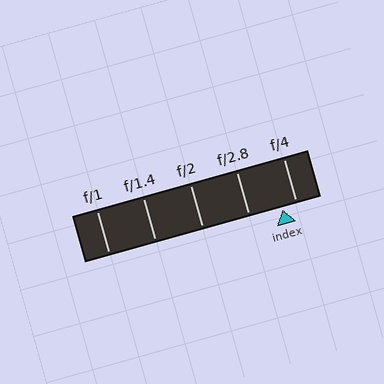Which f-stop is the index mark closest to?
The index mark is closest to f/4.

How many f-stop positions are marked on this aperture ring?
There are 5 f-stop positions marked.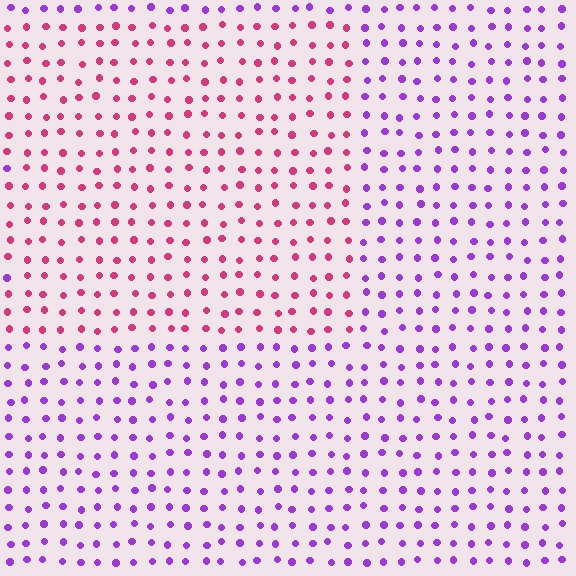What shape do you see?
I see a rectangle.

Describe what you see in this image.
The image is filled with small purple elements in a uniform arrangement. A rectangle-shaped region is visible where the elements are tinted to a slightly different hue, forming a subtle color boundary.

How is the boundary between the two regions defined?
The boundary is defined purely by a slight shift in hue (about 56 degrees). Spacing, size, and orientation are identical on both sides.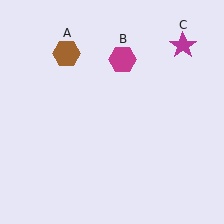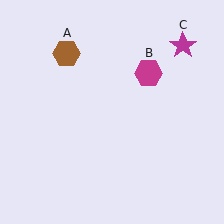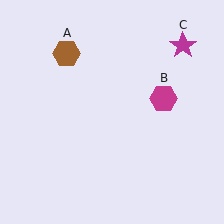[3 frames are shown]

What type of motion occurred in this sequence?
The magenta hexagon (object B) rotated clockwise around the center of the scene.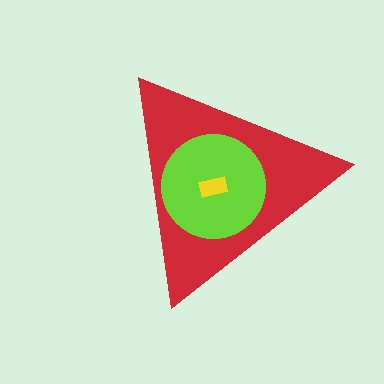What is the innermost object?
The yellow rectangle.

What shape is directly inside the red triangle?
The lime circle.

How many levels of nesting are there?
3.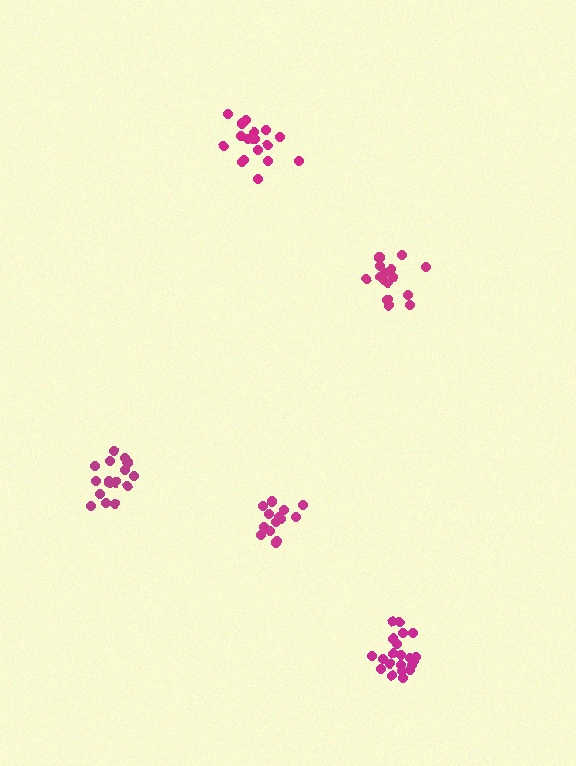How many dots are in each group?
Group 1: 17 dots, Group 2: 15 dots, Group 3: 18 dots, Group 4: 17 dots, Group 5: 21 dots (88 total).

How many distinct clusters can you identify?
There are 5 distinct clusters.